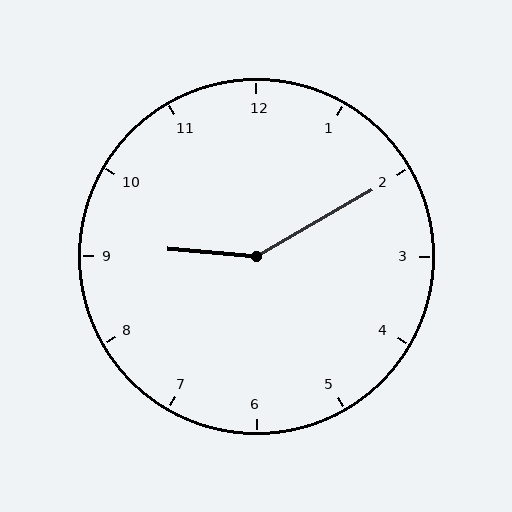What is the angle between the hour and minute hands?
Approximately 145 degrees.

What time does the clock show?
9:10.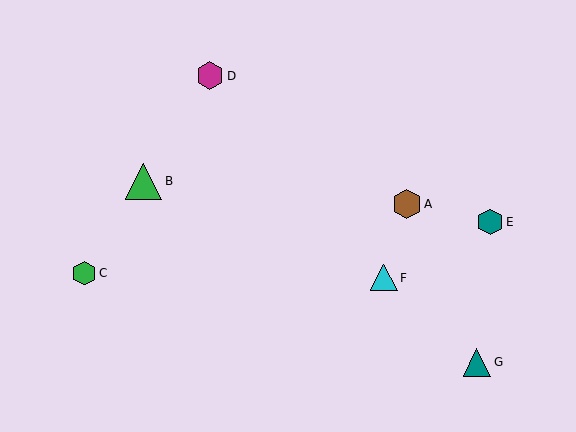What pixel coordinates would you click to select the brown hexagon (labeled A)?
Click at (407, 204) to select the brown hexagon A.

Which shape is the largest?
The green triangle (labeled B) is the largest.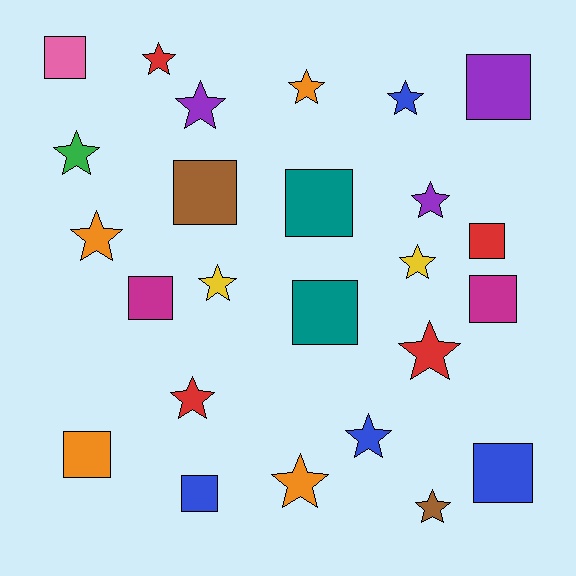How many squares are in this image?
There are 11 squares.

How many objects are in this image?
There are 25 objects.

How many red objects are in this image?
There are 4 red objects.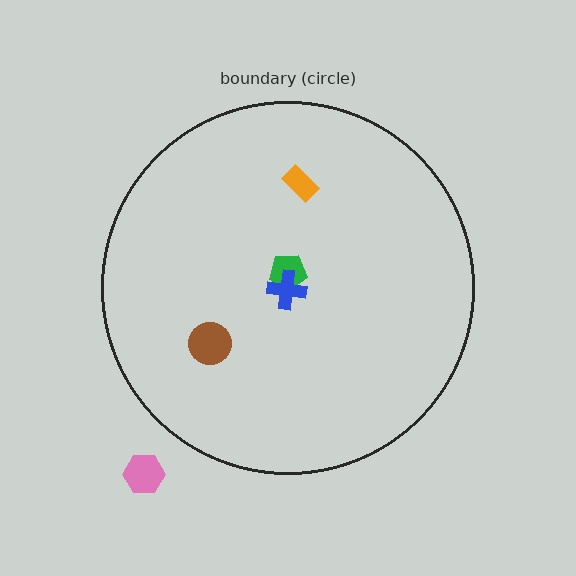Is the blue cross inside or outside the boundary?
Inside.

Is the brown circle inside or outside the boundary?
Inside.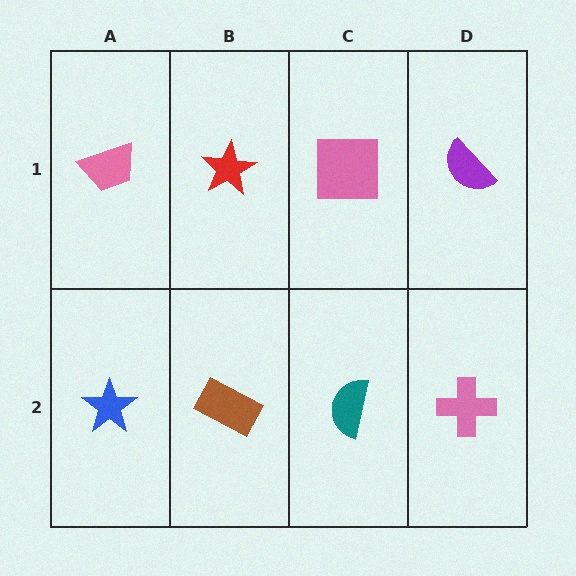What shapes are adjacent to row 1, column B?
A brown rectangle (row 2, column B), a pink trapezoid (row 1, column A), a pink square (row 1, column C).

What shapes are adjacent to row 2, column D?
A purple semicircle (row 1, column D), a teal semicircle (row 2, column C).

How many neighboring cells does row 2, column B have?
3.